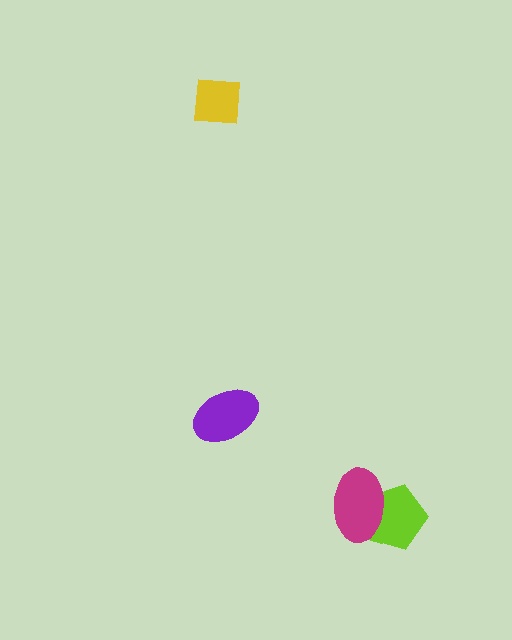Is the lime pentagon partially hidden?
Yes, it is partially covered by another shape.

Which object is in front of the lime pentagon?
The magenta ellipse is in front of the lime pentagon.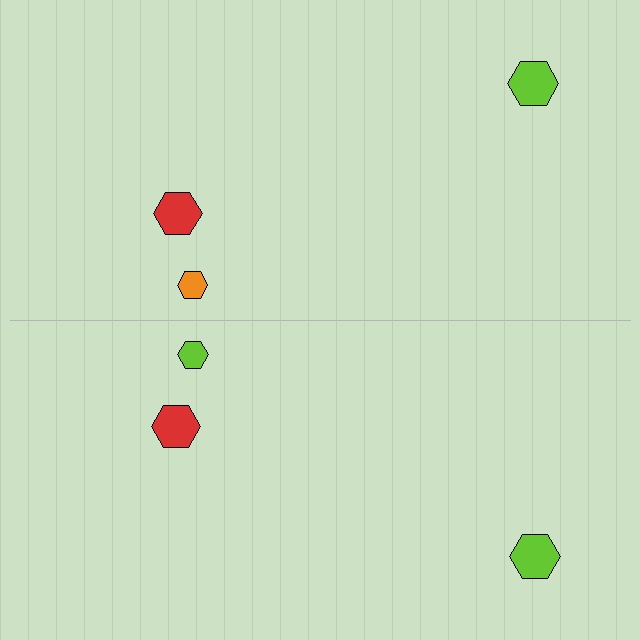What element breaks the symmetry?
The lime hexagon on the bottom side breaks the symmetry — its mirror counterpart is orange.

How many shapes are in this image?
There are 6 shapes in this image.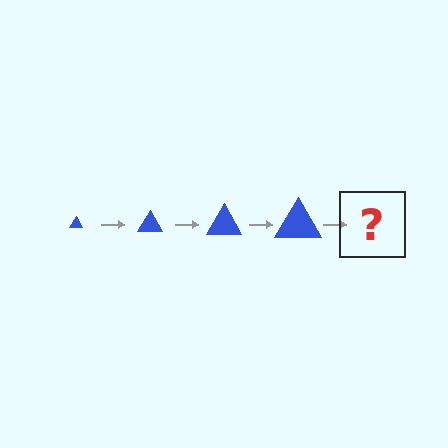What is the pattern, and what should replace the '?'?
The pattern is that the triangle gets progressively larger each step. The '?' should be a blue triangle, larger than the previous one.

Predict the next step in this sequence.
The next step is a blue triangle, larger than the previous one.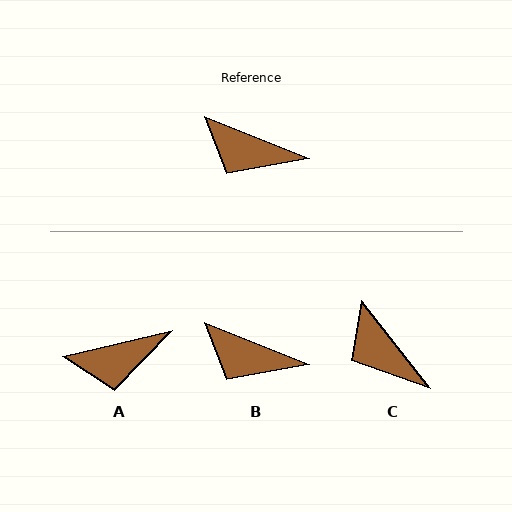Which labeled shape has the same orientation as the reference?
B.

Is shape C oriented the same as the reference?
No, it is off by about 30 degrees.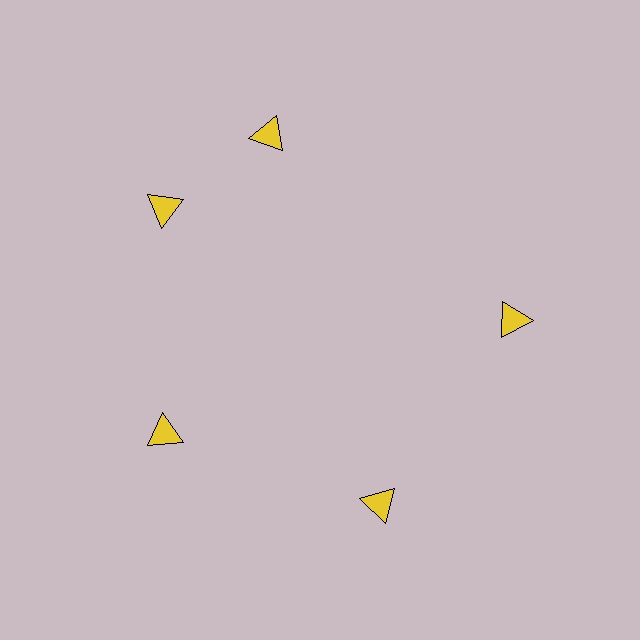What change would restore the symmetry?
The symmetry would be restored by rotating it back into even spacing with its neighbors so that all 5 triangles sit at equal angles and equal distance from the center.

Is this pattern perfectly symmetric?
No. The 5 yellow triangles are arranged in a ring, but one element near the 1 o'clock position is rotated out of alignment along the ring, breaking the 5-fold rotational symmetry.